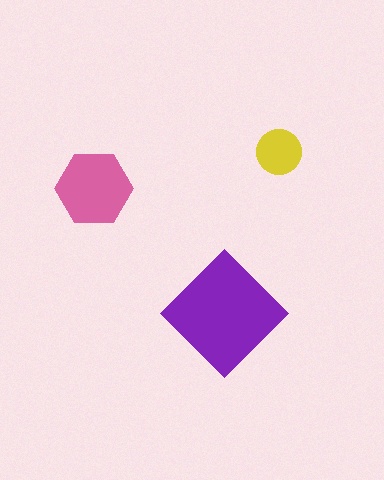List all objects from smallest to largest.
The yellow circle, the pink hexagon, the purple diamond.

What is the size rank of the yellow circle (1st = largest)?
3rd.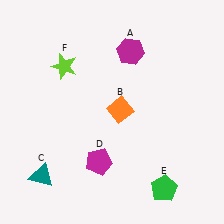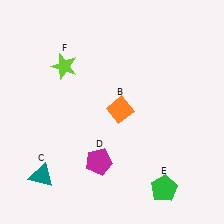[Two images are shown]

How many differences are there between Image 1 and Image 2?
There is 1 difference between the two images.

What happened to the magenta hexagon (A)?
The magenta hexagon (A) was removed in Image 2. It was in the top-right area of Image 1.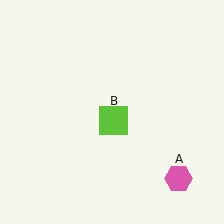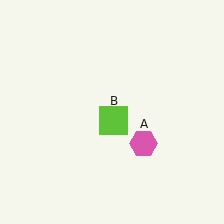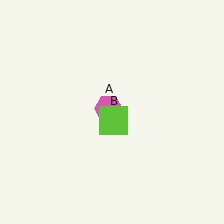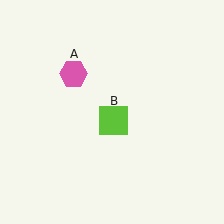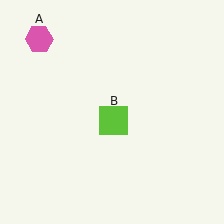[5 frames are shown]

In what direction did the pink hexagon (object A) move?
The pink hexagon (object A) moved up and to the left.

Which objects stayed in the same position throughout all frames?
Lime square (object B) remained stationary.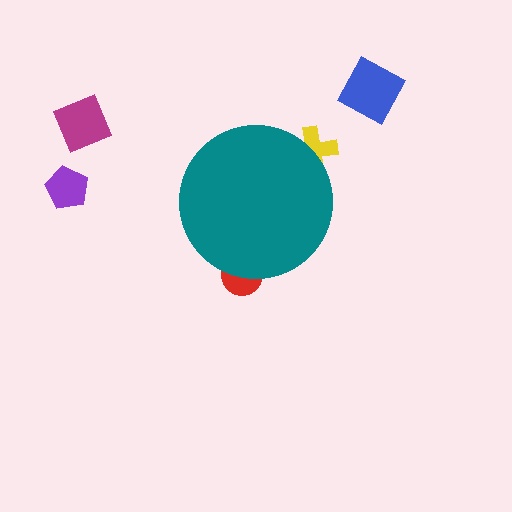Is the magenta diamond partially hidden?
No, the magenta diamond is fully visible.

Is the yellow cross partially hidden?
Yes, the yellow cross is partially hidden behind the teal circle.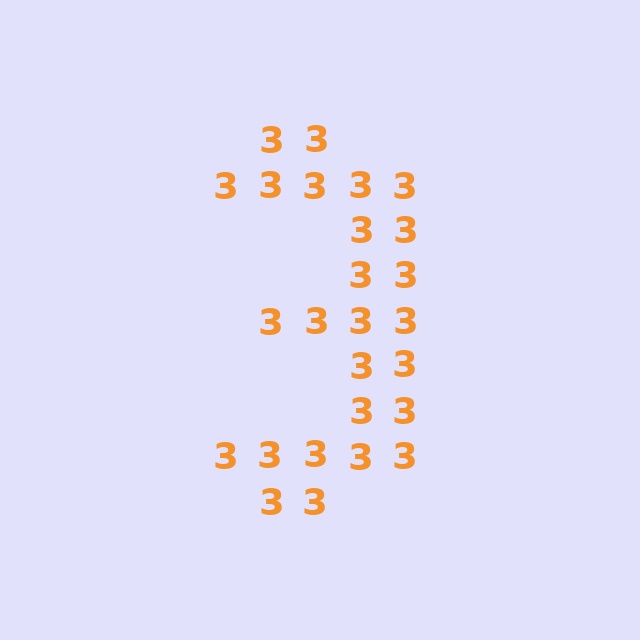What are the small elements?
The small elements are digit 3's.